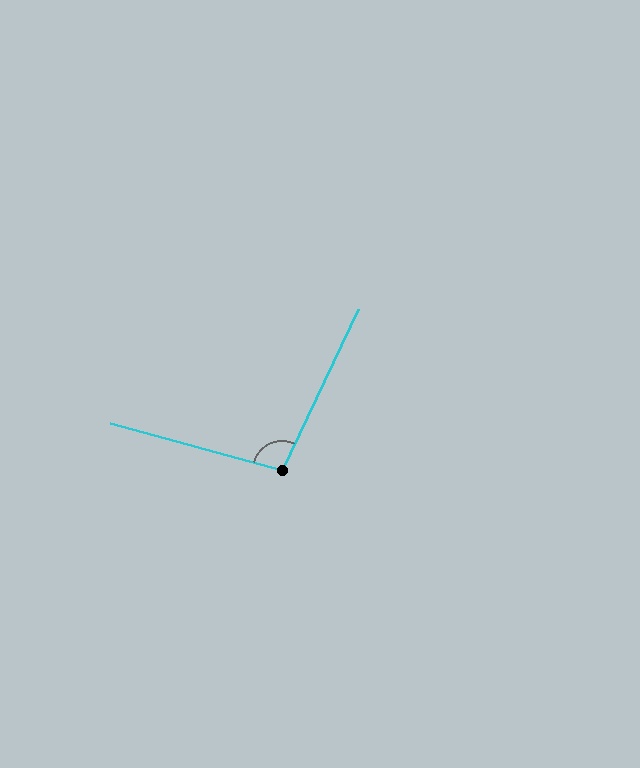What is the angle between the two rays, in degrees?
Approximately 100 degrees.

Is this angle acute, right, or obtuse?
It is obtuse.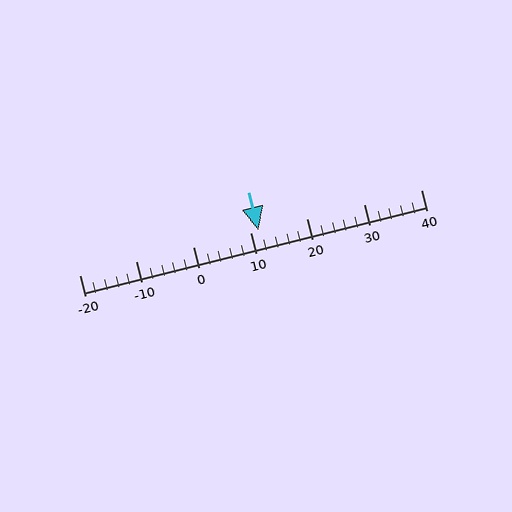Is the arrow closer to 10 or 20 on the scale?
The arrow is closer to 10.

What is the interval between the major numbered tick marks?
The major tick marks are spaced 10 units apart.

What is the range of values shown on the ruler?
The ruler shows values from -20 to 40.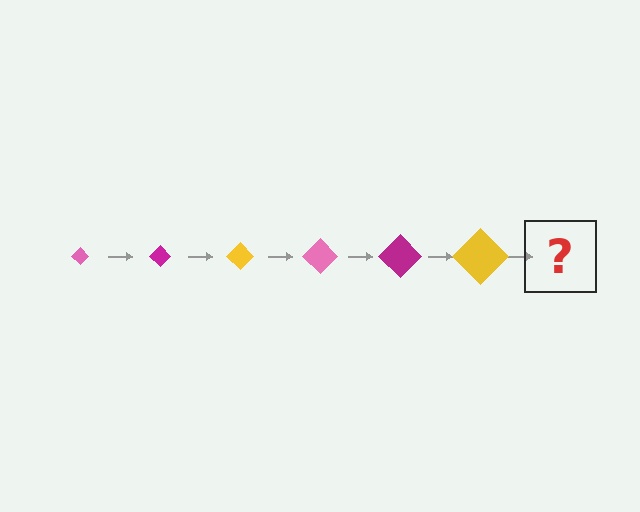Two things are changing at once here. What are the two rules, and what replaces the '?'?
The two rules are that the diamond grows larger each step and the color cycles through pink, magenta, and yellow. The '?' should be a pink diamond, larger than the previous one.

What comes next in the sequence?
The next element should be a pink diamond, larger than the previous one.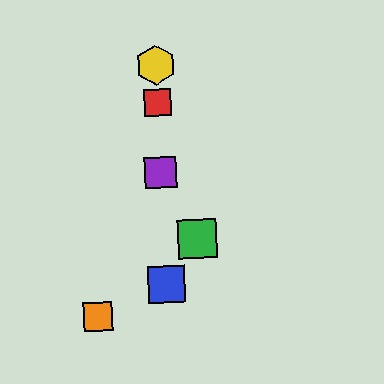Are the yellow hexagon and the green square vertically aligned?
No, the yellow hexagon is at x≈156 and the green square is at x≈197.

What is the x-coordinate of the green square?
The green square is at x≈197.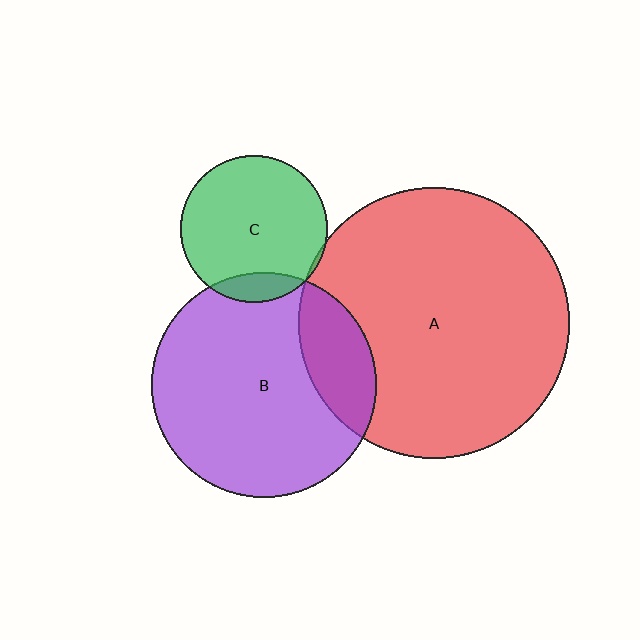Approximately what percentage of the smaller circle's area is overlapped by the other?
Approximately 5%.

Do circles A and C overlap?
Yes.